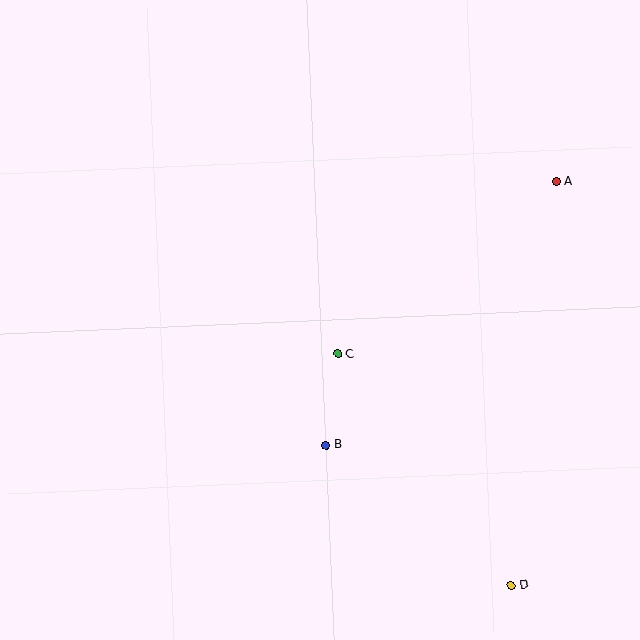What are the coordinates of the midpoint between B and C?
The midpoint between B and C is at (332, 400).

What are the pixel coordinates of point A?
Point A is at (556, 182).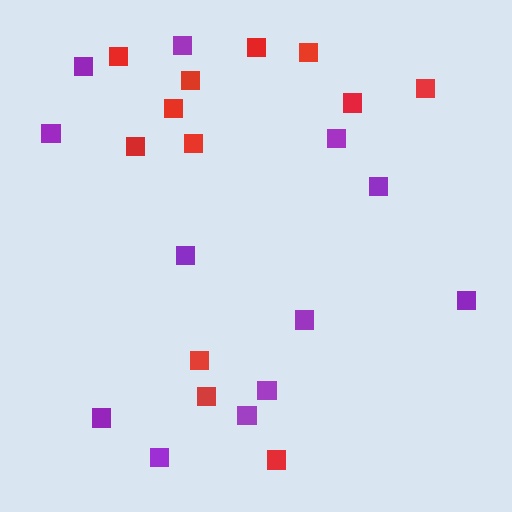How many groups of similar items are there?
There are 2 groups: one group of purple squares (12) and one group of red squares (12).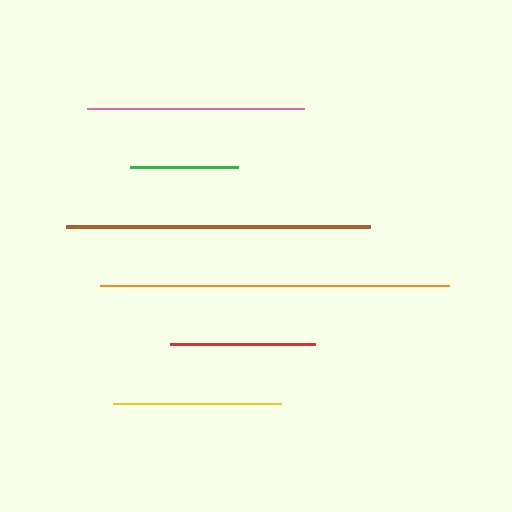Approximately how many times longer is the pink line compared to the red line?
The pink line is approximately 1.5 times the length of the red line.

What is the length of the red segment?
The red segment is approximately 145 pixels long.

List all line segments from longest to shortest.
From longest to shortest: orange, brown, pink, yellow, red, green.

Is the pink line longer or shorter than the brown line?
The brown line is longer than the pink line.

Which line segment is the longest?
The orange line is the longest at approximately 349 pixels.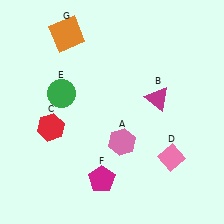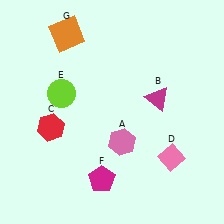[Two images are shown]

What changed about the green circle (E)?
In Image 1, E is green. In Image 2, it changed to lime.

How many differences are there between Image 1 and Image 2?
There is 1 difference between the two images.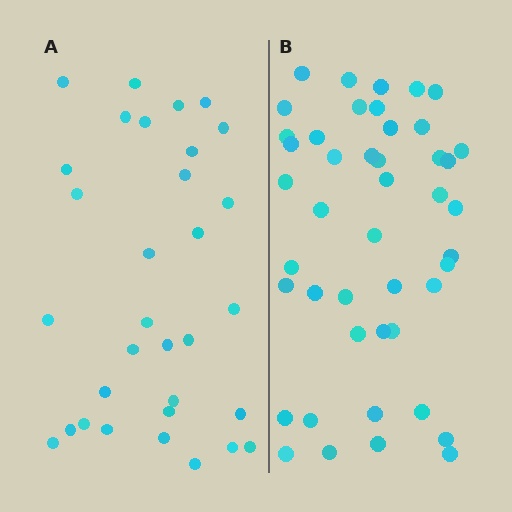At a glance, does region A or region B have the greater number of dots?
Region B (the right region) has more dots.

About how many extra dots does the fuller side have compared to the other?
Region B has approximately 15 more dots than region A.